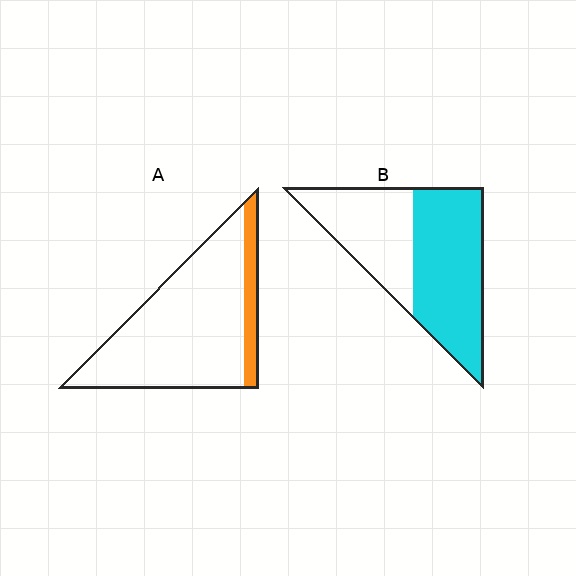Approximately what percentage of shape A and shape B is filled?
A is approximately 15% and B is approximately 60%.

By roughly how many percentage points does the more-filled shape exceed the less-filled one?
By roughly 45 percentage points (B over A).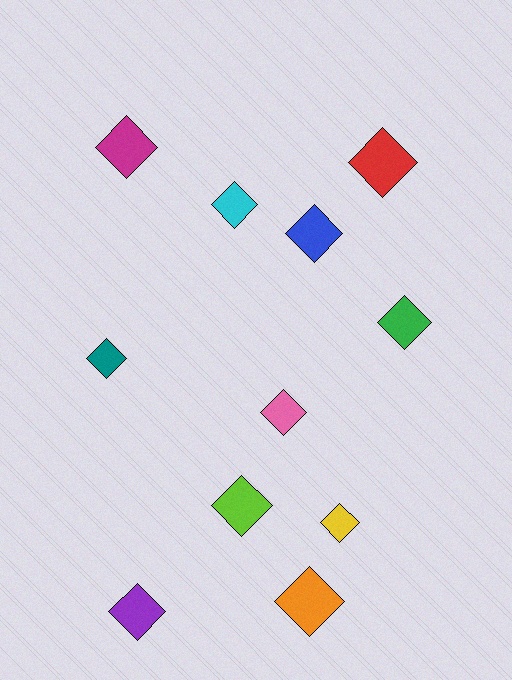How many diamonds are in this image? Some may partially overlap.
There are 11 diamonds.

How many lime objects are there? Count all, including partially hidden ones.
There is 1 lime object.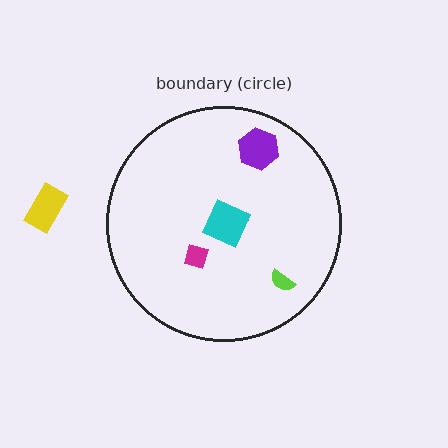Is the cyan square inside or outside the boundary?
Inside.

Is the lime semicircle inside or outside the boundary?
Inside.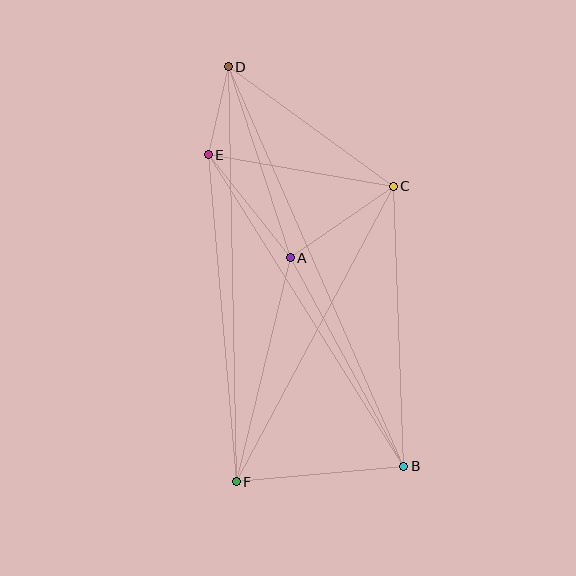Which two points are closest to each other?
Points D and E are closest to each other.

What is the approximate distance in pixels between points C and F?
The distance between C and F is approximately 335 pixels.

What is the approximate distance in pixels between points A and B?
The distance between A and B is approximately 238 pixels.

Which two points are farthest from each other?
Points B and D are farthest from each other.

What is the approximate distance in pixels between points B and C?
The distance between B and C is approximately 280 pixels.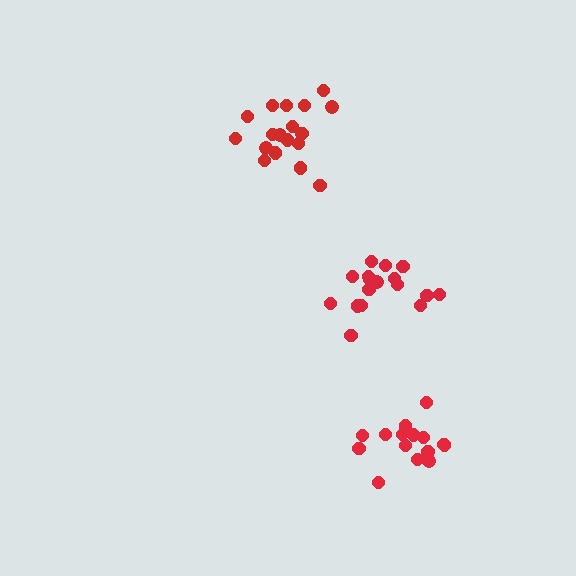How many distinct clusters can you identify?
There are 3 distinct clusters.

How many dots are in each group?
Group 1: 17 dots, Group 2: 18 dots, Group 3: 17 dots (52 total).